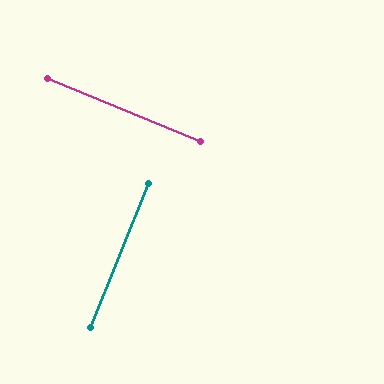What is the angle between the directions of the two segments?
Approximately 90 degrees.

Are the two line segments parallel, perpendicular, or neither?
Perpendicular — they meet at approximately 90°.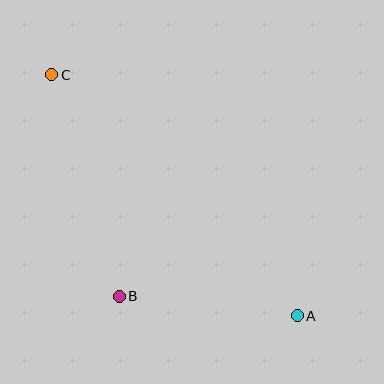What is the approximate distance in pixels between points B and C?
The distance between B and C is approximately 231 pixels.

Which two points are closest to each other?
Points A and B are closest to each other.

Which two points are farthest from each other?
Points A and C are farthest from each other.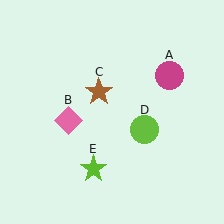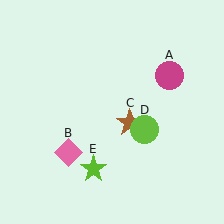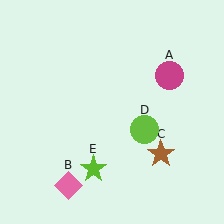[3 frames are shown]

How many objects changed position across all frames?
2 objects changed position: pink diamond (object B), brown star (object C).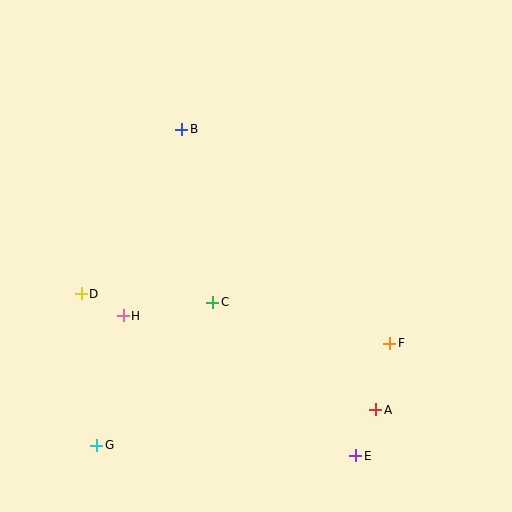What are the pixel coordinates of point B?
Point B is at (182, 129).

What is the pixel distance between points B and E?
The distance between B and E is 370 pixels.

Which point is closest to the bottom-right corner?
Point E is closest to the bottom-right corner.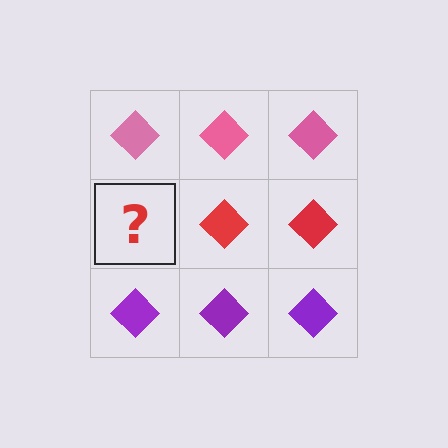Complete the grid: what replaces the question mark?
The question mark should be replaced with a red diamond.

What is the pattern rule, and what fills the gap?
The rule is that each row has a consistent color. The gap should be filled with a red diamond.